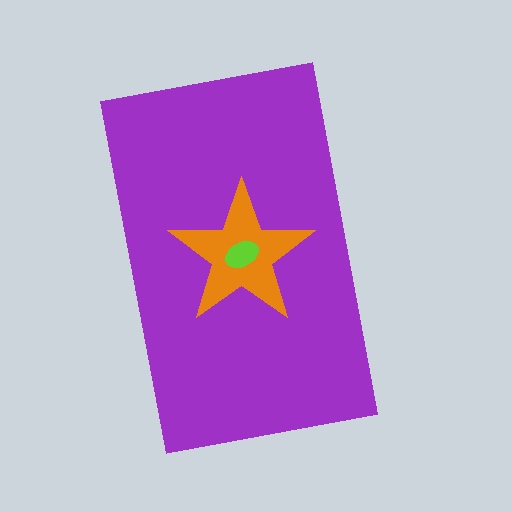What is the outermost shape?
The purple rectangle.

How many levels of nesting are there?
3.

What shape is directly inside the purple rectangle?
The orange star.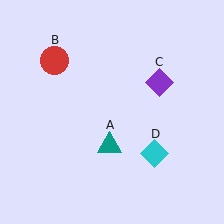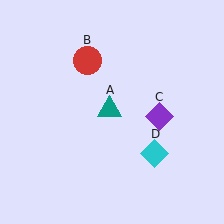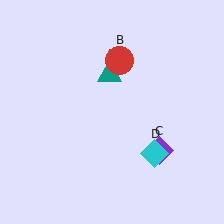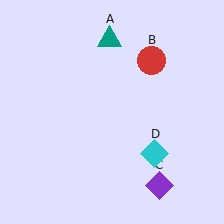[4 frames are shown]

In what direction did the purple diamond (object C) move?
The purple diamond (object C) moved down.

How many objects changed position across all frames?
3 objects changed position: teal triangle (object A), red circle (object B), purple diamond (object C).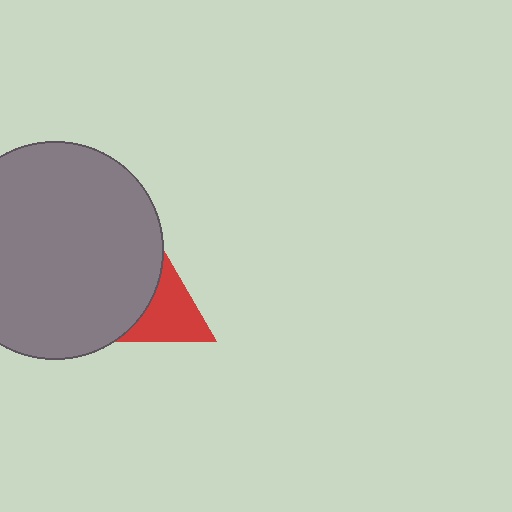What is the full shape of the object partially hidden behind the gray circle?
The partially hidden object is a red triangle.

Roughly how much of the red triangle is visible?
About half of it is visible (roughly 49%).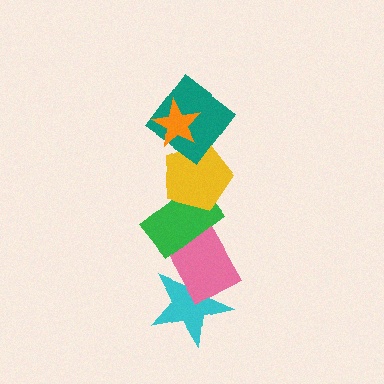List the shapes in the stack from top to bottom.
From top to bottom: the orange star, the teal diamond, the yellow pentagon, the green rectangle, the pink rectangle, the cyan star.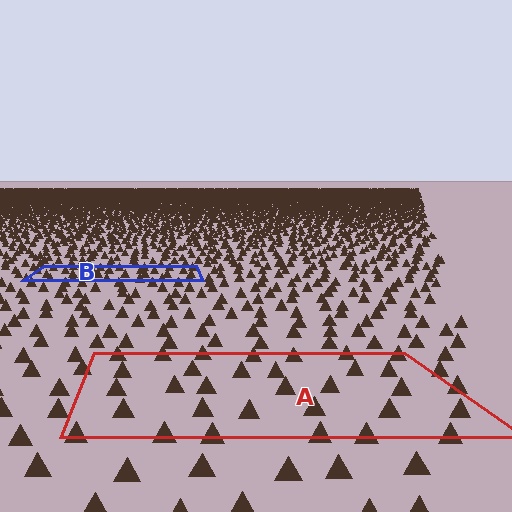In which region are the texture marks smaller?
The texture marks are smaller in region B, because it is farther away.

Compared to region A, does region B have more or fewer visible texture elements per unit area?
Region B has more texture elements per unit area — they are packed more densely because it is farther away.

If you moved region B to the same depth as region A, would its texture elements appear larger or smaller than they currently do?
They would appear larger. At a closer depth, the same texture elements are projected at a bigger on-screen size.